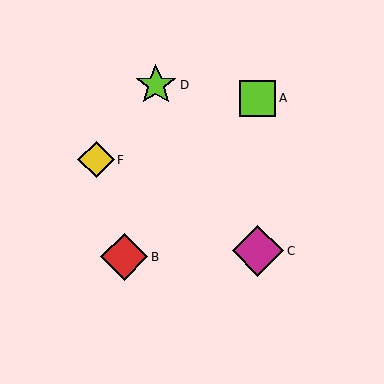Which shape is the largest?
The magenta diamond (labeled C) is the largest.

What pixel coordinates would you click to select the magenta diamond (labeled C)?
Click at (258, 251) to select the magenta diamond C.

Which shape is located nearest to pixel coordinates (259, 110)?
The lime square (labeled A) at (258, 98) is nearest to that location.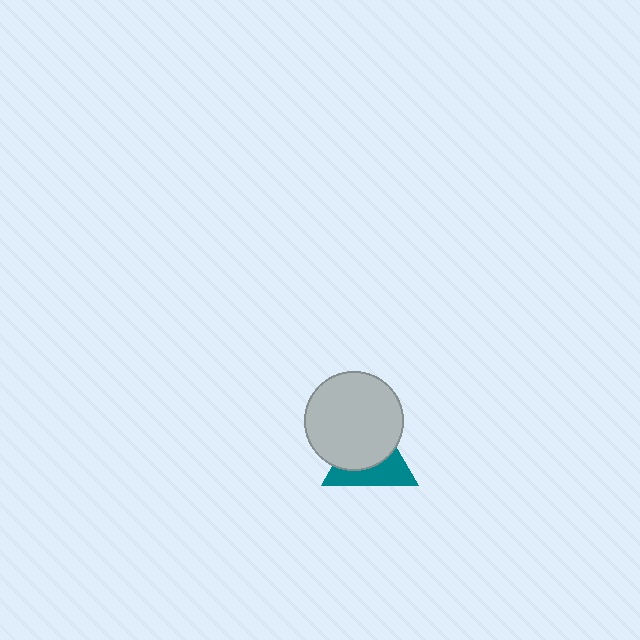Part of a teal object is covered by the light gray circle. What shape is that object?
It is a triangle.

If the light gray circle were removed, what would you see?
You would see the complete teal triangle.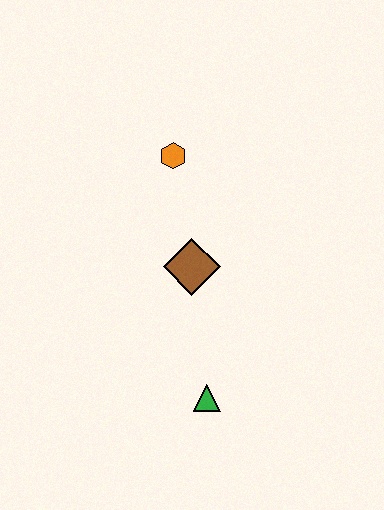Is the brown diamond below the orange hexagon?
Yes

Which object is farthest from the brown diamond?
The green triangle is farthest from the brown diamond.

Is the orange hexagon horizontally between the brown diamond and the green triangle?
No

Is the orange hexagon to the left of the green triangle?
Yes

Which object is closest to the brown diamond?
The orange hexagon is closest to the brown diamond.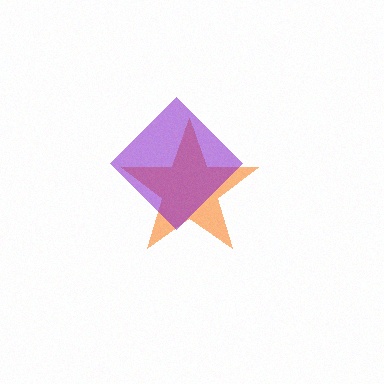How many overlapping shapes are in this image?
There are 2 overlapping shapes in the image.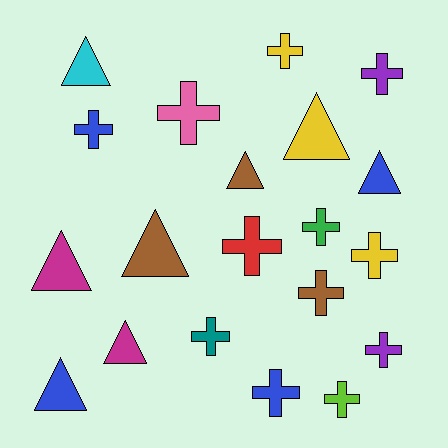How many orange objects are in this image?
There are no orange objects.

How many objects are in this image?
There are 20 objects.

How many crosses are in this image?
There are 12 crosses.